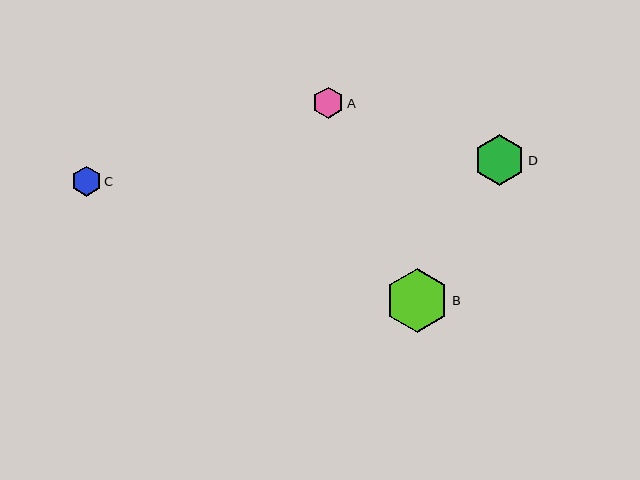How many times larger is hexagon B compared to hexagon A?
Hexagon B is approximately 2.0 times the size of hexagon A.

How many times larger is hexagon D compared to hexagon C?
Hexagon D is approximately 1.7 times the size of hexagon C.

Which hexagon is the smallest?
Hexagon C is the smallest with a size of approximately 30 pixels.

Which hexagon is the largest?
Hexagon B is the largest with a size of approximately 64 pixels.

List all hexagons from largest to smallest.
From largest to smallest: B, D, A, C.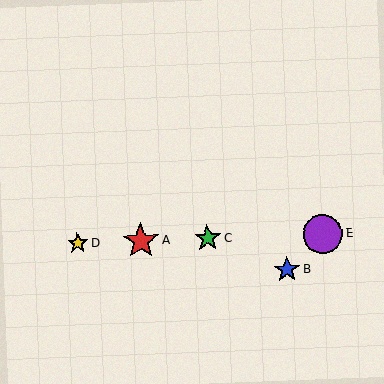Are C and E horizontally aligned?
Yes, both are at y≈238.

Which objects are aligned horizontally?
Objects A, C, D, E are aligned horizontally.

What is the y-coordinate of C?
Object C is at y≈238.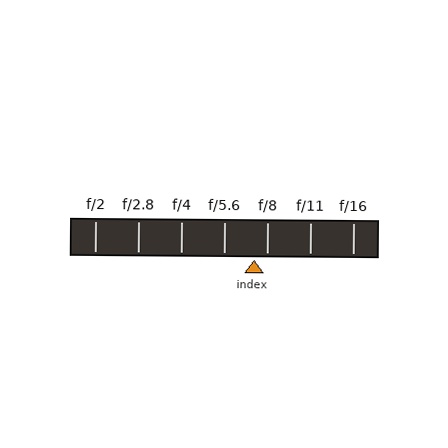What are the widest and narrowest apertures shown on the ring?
The widest aperture shown is f/2 and the narrowest is f/16.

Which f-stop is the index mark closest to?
The index mark is closest to f/8.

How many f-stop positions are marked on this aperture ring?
There are 7 f-stop positions marked.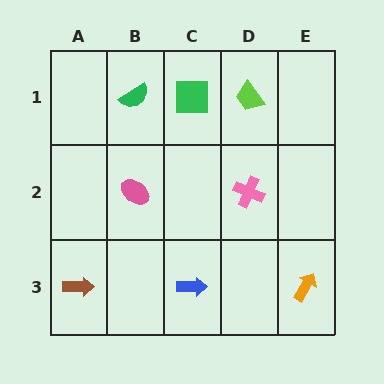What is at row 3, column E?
An orange arrow.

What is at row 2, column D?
A pink cross.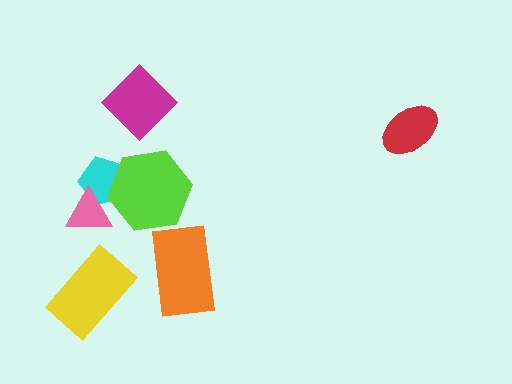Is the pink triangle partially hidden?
No, no other shape covers it.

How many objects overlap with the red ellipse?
0 objects overlap with the red ellipse.